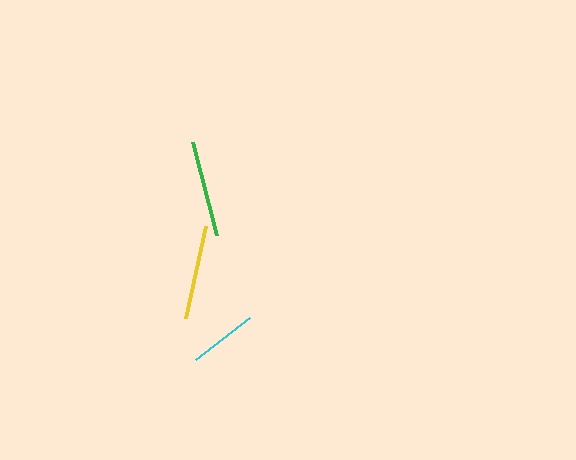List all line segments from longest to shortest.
From longest to shortest: green, yellow, cyan.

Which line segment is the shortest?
The cyan line is the shortest at approximately 68 pixels.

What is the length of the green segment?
The green segment is approximately 97 pixels long.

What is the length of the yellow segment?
The yellow segment is approximately 94 pixels long.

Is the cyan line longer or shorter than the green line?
The green line is longer than the cyan line.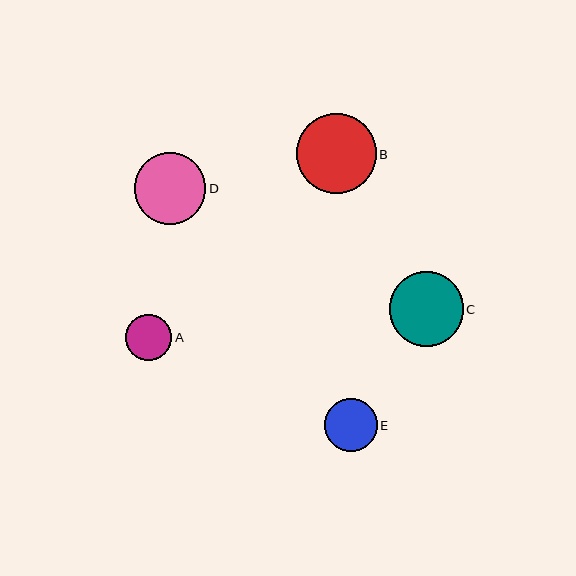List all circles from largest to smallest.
From largest to smallest: B, C, D, E, A.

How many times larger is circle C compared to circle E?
Circle C is approximately 1.4 times the size of circle E.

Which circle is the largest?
Circle B is the largest with a size of approximately 80 pixels.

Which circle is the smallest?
Circle A is the smallest with a size of approximately 46 pixels.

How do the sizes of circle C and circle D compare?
Circle C and circle D are approximately the same size.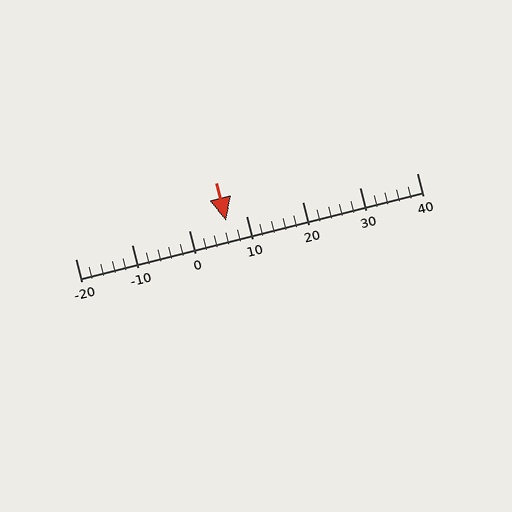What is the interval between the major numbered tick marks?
The major tick marks are spaced 10 units apart.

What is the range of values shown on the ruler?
The ruler shows values from -20 to 40.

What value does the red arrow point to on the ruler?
The red arrow points to approximately 6.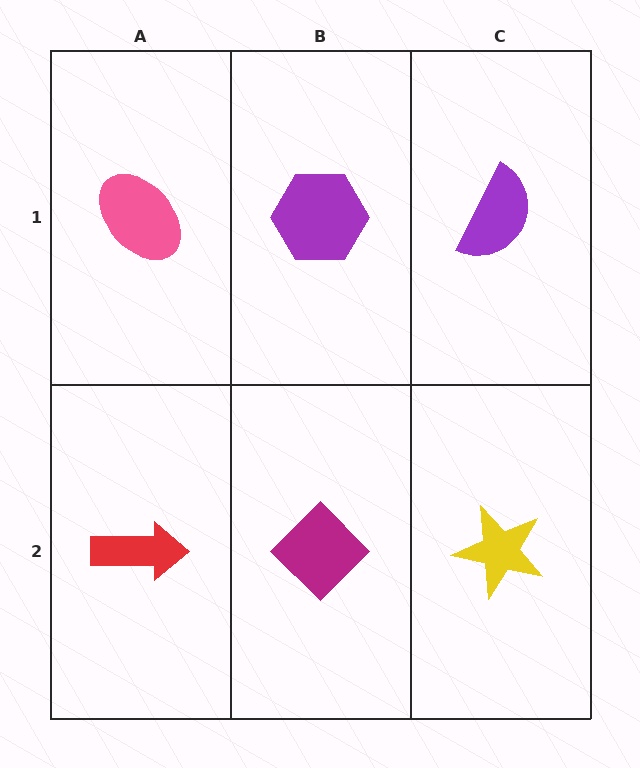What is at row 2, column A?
A red arrow.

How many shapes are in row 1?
3 shapes.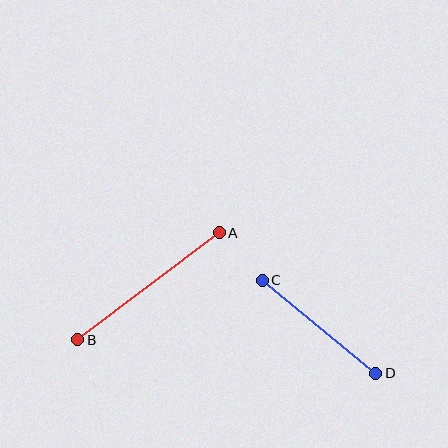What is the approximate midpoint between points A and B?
The midpoint is at approximately (148, 286) pixels.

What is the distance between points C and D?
The distance is approximately 147 pixels.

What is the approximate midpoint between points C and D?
The midpoint is at approximately (319, 327) pixels.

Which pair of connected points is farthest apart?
Points A and B are farthest apart.